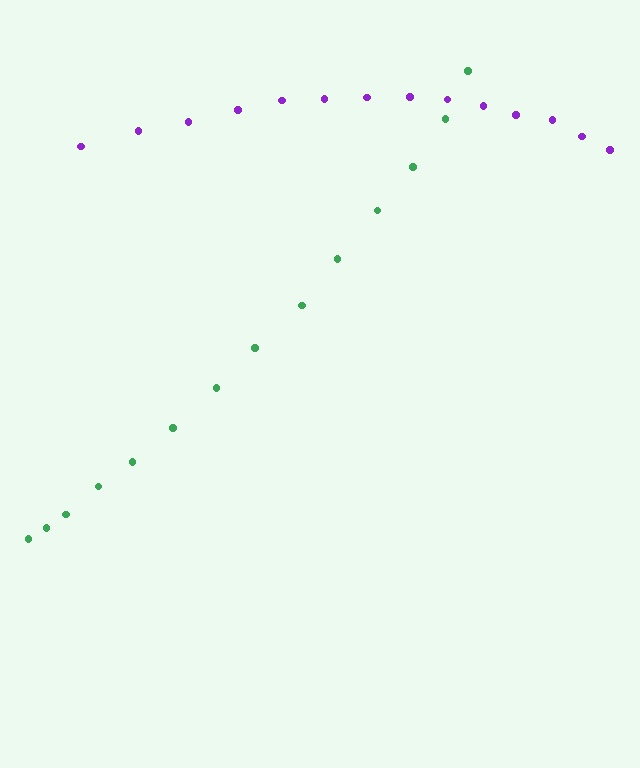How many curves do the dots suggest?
There are 2 distinct paths.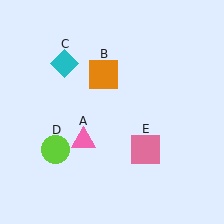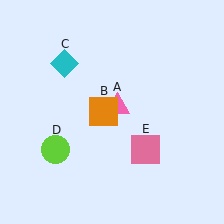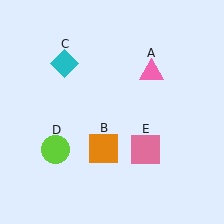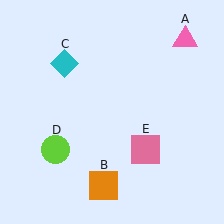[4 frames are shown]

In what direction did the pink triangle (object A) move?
The pink triangle (object A) moved up and to the right.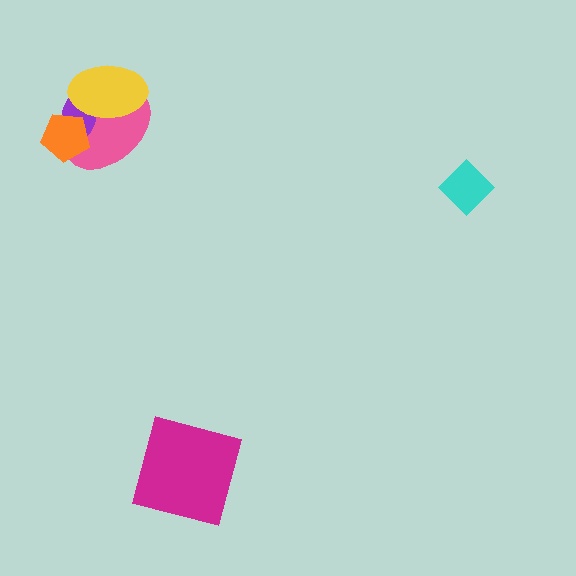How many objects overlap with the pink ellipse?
3 objects overlap with the pink ellipse.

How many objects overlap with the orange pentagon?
2 objects overlap with the orange pentagon.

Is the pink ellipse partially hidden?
Yes, it is partially covered by another shape.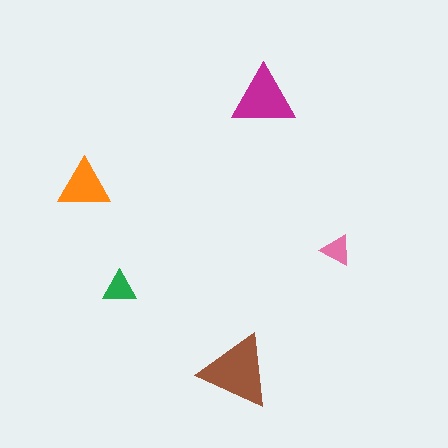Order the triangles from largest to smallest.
the brown one, the magenta one, the orange one, the green one, the pink one.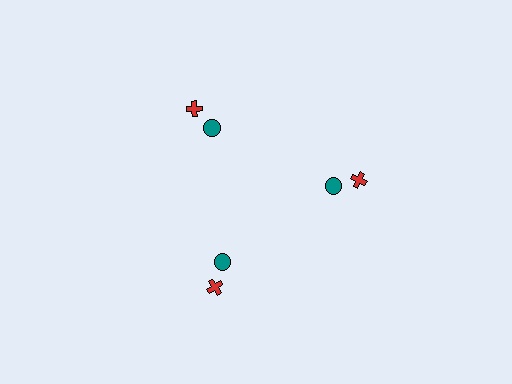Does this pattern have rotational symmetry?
Yes, this pattern has 3-fold rotational symmetry. It looks the same after rotating 120 degrees around the center.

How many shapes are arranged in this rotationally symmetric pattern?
There are 6 shapes, arranged in 3 groups of 2.